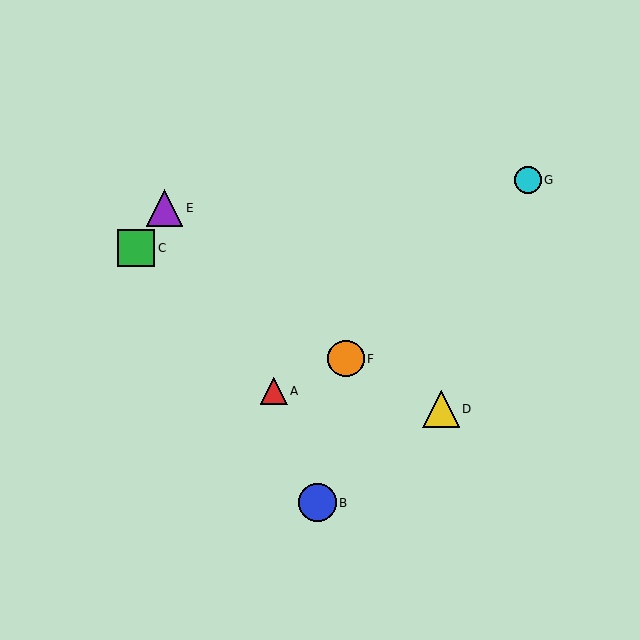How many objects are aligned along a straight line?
3 objects (C, D, F) are aligned along a straight line.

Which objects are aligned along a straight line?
Objects C, D, F are aligned along a straight line.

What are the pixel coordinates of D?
Object D is at (441, 409).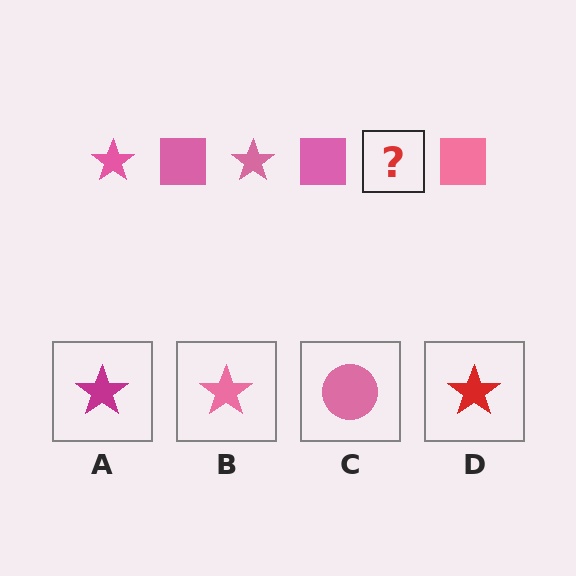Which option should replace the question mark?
Option B.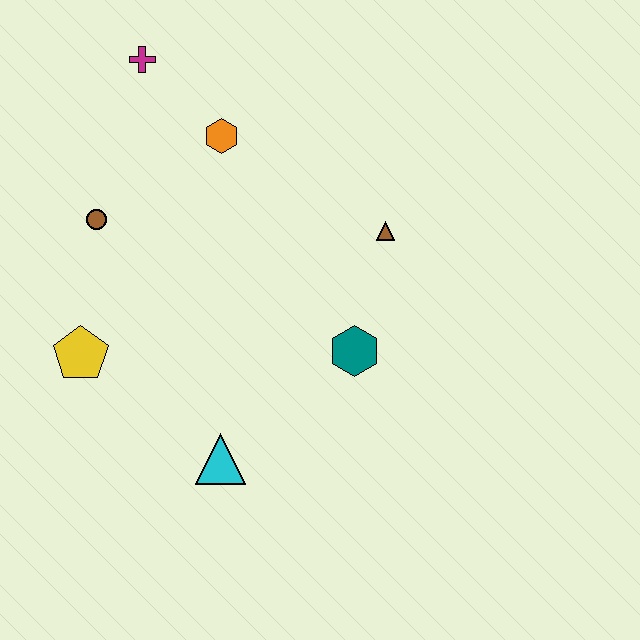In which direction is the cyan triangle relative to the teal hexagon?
The cyan triangle is to the left of the teal hexagon.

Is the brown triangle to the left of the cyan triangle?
No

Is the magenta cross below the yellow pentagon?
No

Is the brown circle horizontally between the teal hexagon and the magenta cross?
No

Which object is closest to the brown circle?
The yellow pentagon is closest to the brown circle.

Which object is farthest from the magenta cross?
The cyan triangle is farthest from the magenta cross.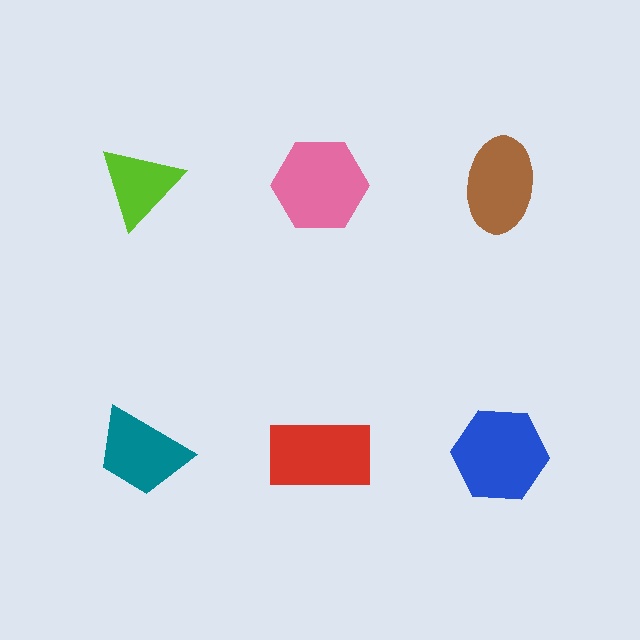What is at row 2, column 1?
A teal trapezoid.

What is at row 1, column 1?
A lime triangle.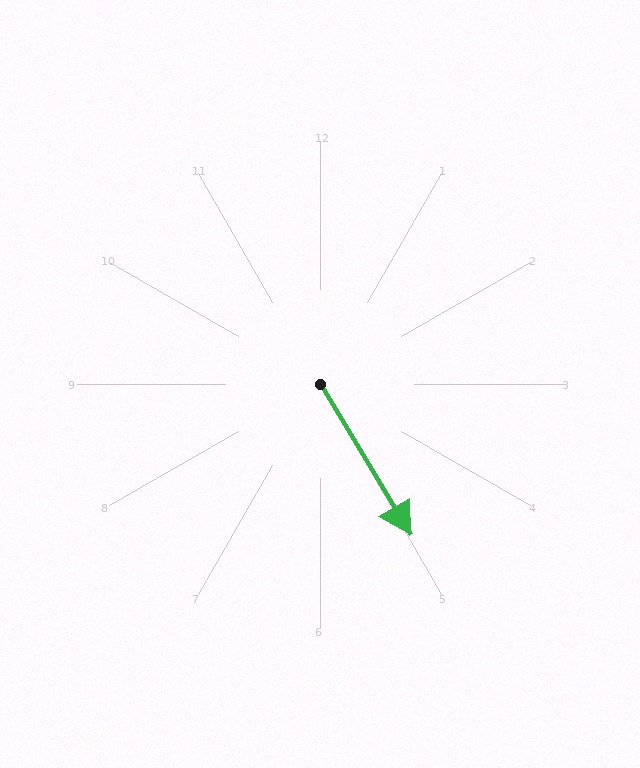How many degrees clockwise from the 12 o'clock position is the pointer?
Approximately 149 degrees.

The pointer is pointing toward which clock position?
Roughly 5 o'clock.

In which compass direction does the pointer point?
Southeast.